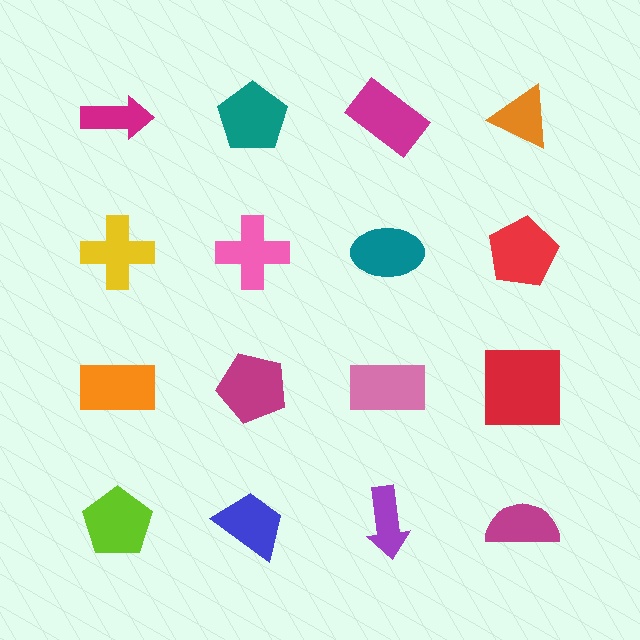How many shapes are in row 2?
4 shapes.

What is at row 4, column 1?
A lime pentagon.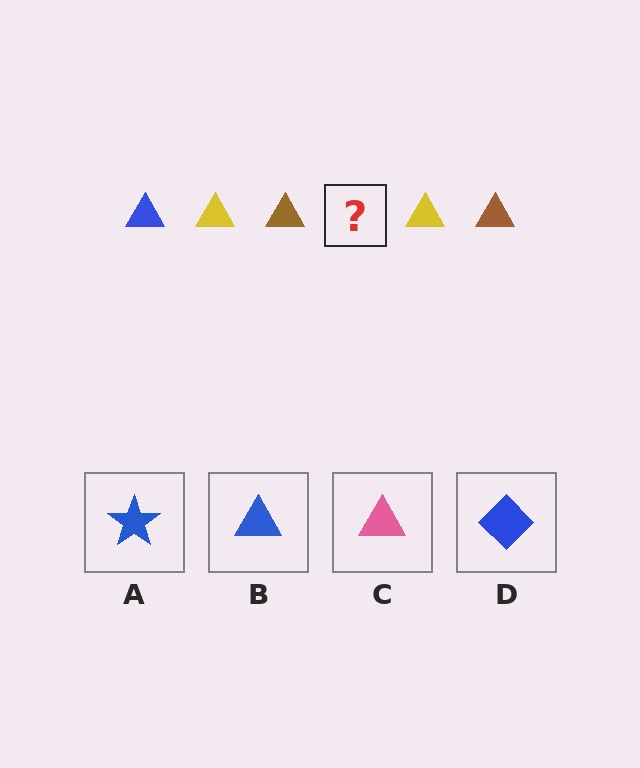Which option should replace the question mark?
Option B.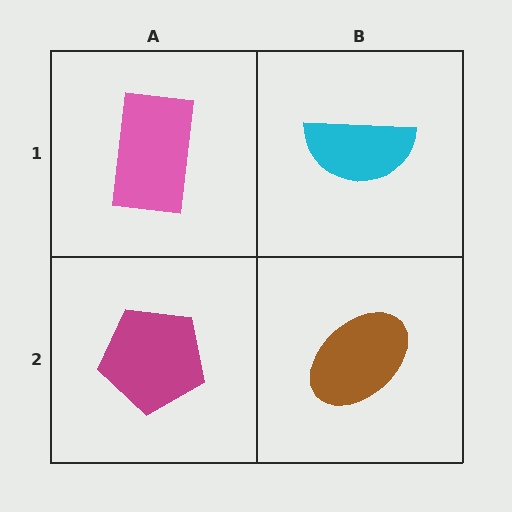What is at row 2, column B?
A brown ellipse.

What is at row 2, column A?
A magenta pentagon.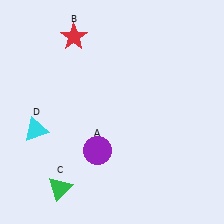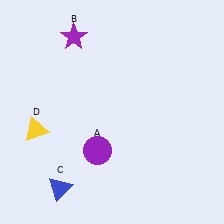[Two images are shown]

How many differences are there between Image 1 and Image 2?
There are 3 differences between the two images.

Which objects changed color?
B changed from red to purple. C changed from green to blue. D changed from cyan to yellow.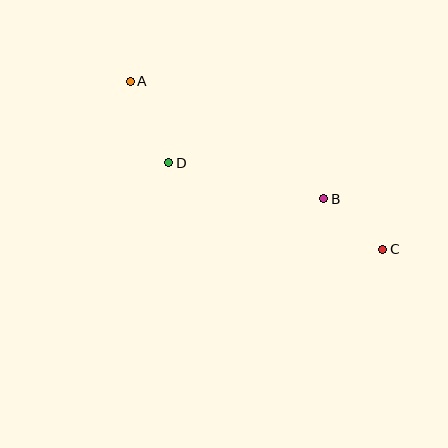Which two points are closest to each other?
Points B and C are closest to each other.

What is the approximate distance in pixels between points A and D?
The distance between A and D is approximately 90 pixels.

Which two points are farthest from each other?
Points A and C are farthest from each other.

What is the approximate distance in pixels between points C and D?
The distance between C and D is approximately 231 pixels.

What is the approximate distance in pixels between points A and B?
The distance between A and B is approximately 226 pixels.